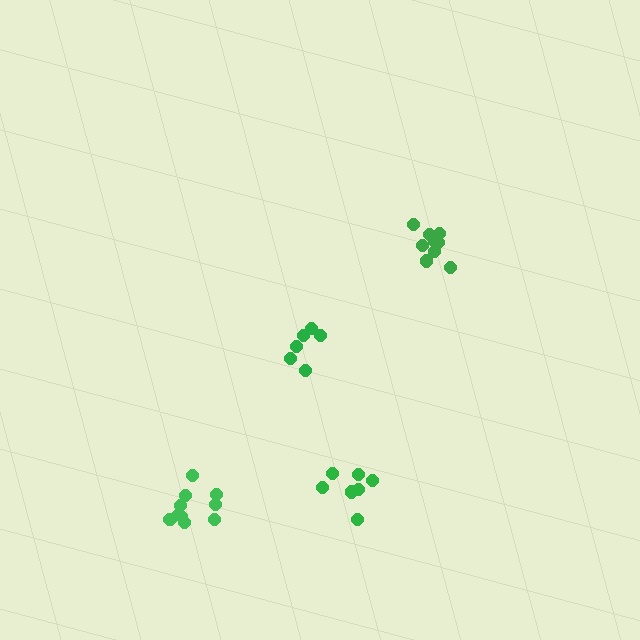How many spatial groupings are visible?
There are 4 spatial groupings.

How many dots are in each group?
Group 1: 6 dots, Group 2: 9 dots, Group 3: 7 dots, Group 4: 10 dots (32 total).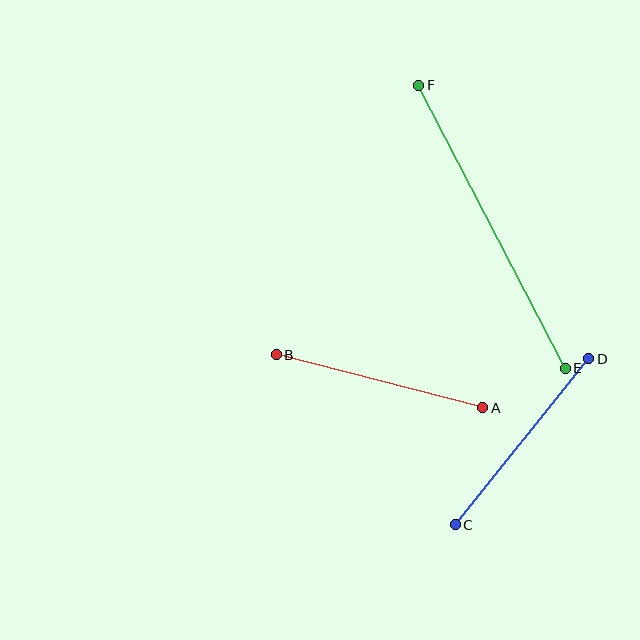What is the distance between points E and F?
The distance is approximately 319 pixels.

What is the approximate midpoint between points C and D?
The midpoint is at approximately (522, 442) pixels.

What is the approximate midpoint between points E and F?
The midpoint is at approximately (492, 227) pixels.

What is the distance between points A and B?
The distance is approximately 213 pixels.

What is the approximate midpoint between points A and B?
The midpoint is at approximately (379, 381) pixels.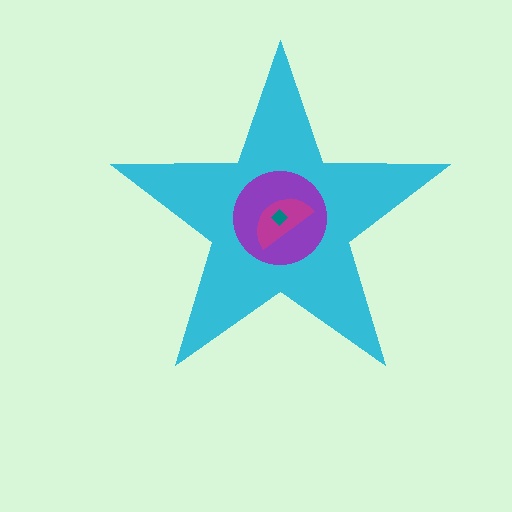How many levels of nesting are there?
4.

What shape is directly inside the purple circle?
The magenta semicircle.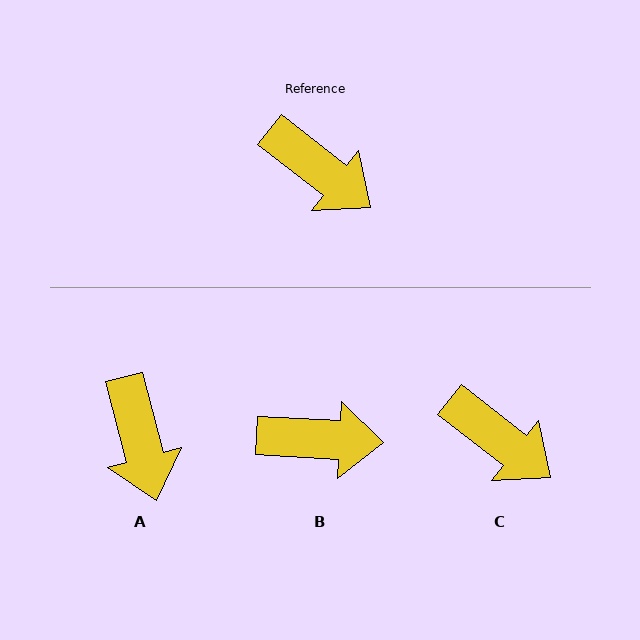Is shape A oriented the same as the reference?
No, it is off by about 38 degrees.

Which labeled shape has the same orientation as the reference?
C.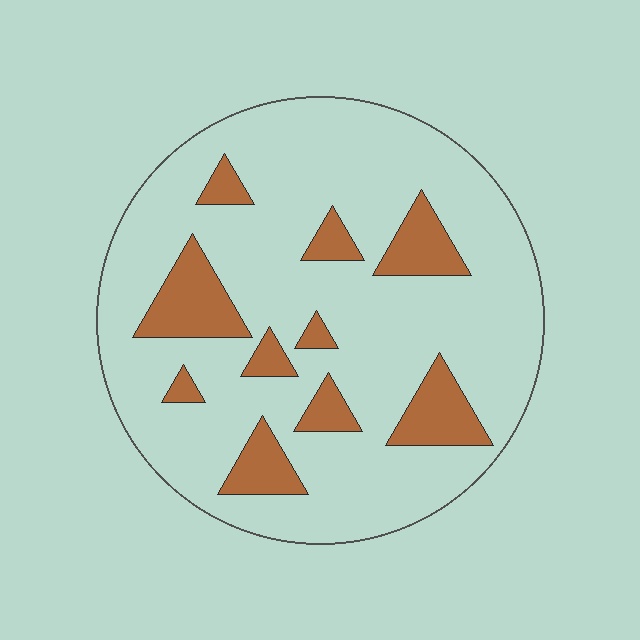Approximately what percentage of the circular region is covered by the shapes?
Approximately 20%.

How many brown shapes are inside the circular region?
10.